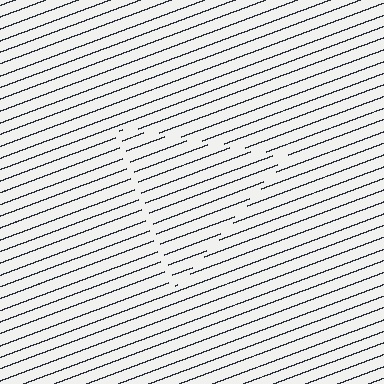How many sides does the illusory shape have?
3 sides — the line-ends trace a triangle.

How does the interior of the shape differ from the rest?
The interior of the shape contains the same grating, shifted by half a period — the contour is defined by the phase discontinuity where line-ends from the inner and outer gratings abut.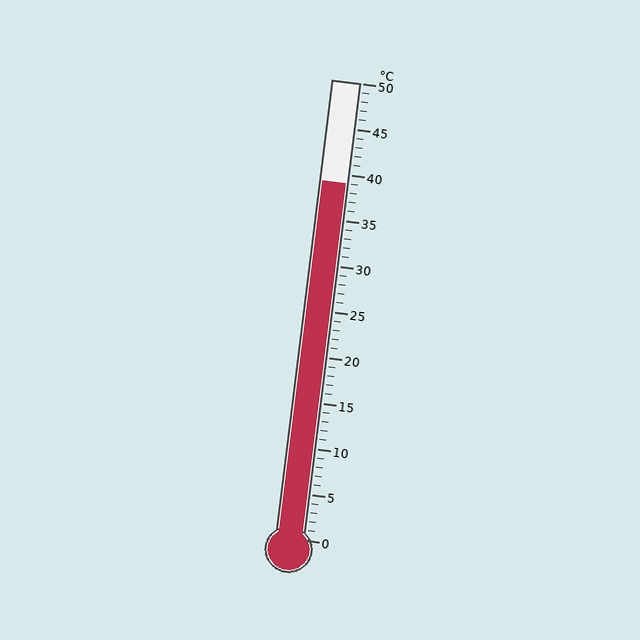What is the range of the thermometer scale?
The thermometer scale ranges from 0°C to 50°C.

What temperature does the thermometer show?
The thermometer shows approximately 39°C.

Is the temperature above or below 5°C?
The temperature is above 5°C.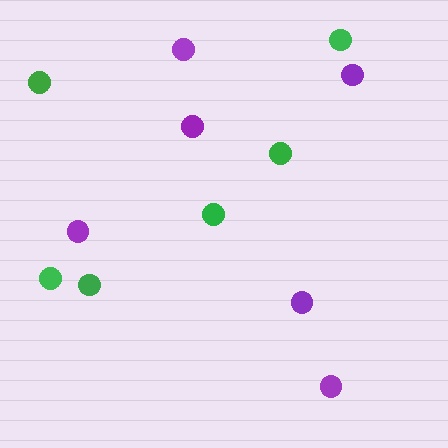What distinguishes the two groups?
There are 2 groups: one group of green circles (6) and one group of purple circles (6).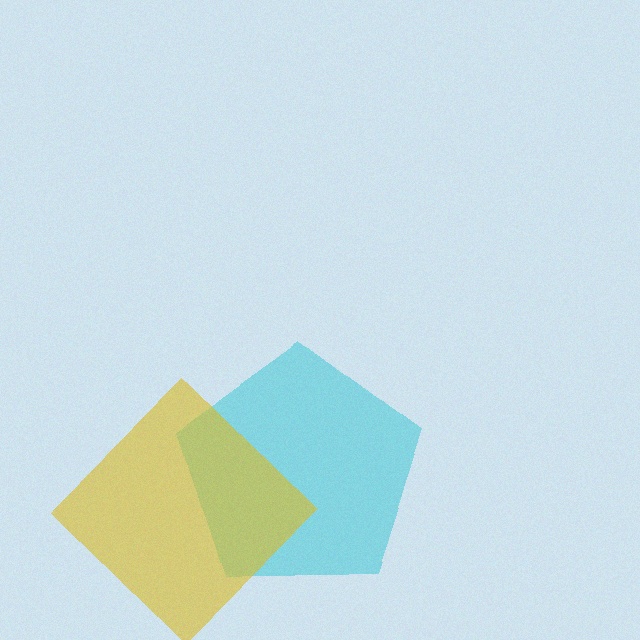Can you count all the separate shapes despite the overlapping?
Yes, there are 2 separate shapes.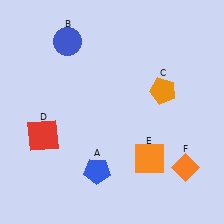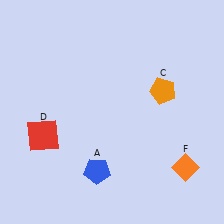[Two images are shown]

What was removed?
The orange square (E), the blue circle (B) were removed in Image 2.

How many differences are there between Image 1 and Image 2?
There are 2 differences between the two images.